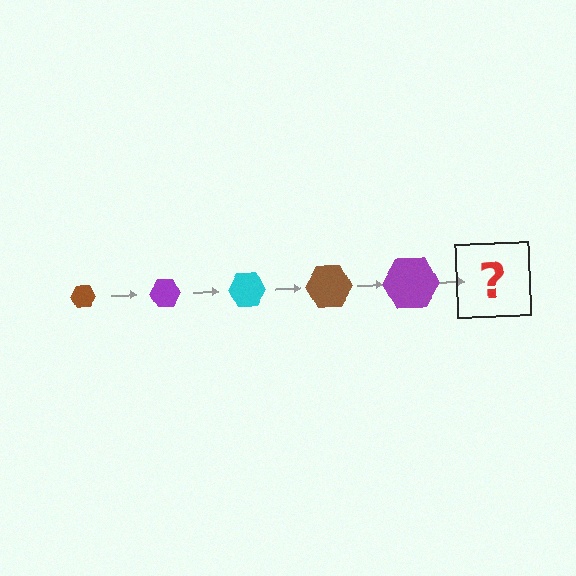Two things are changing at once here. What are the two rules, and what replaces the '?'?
The two rules are that the hexagon grows larger each step and the color cycles through brown, purple, and cyan. The '?' should be a cyan hexagon, larger than the previous one.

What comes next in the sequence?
The next element should be a cyan hexagon, larger than the previous one.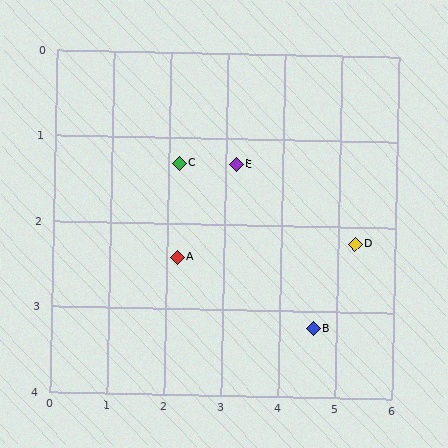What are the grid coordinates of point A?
Point A is at approximately (2.2, 2.4).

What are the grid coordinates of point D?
Point D is at approximately (5.3, 2.2).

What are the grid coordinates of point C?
Point C is at approximately (2.2, 1.3).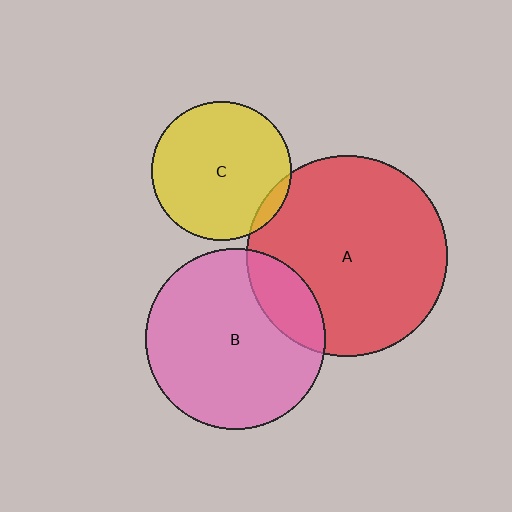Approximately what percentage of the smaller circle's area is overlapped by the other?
Approximately 20%.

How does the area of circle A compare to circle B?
Approximately 1.2 times.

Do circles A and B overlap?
Yes.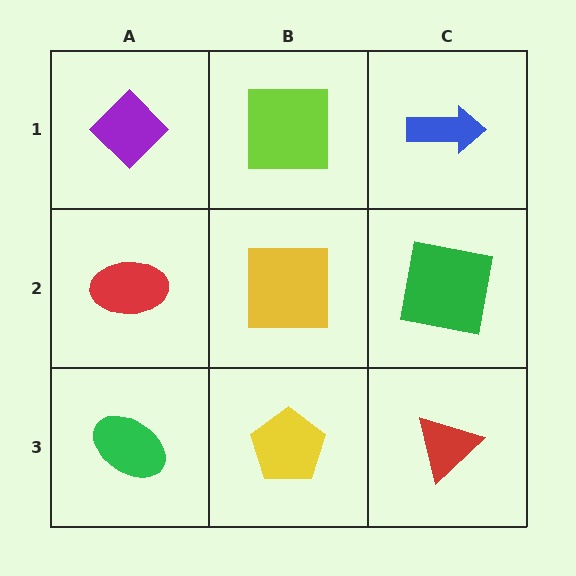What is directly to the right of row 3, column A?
A yellow pentagon.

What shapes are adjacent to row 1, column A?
A red ellipse (row 2, column A), a lime square (row 1, column B).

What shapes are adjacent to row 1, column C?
A green square (row 2, column C), a lime square (row 1, column B).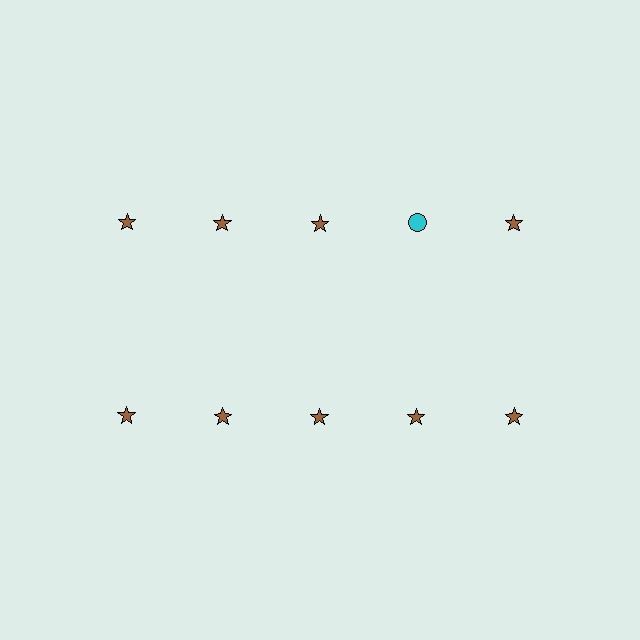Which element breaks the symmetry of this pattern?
The cyan circle in the top row, second from right column breaks the symmetry. All other shapes are brown stars.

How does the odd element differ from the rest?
It differs in both color (cyan instead of brown) and shape (circle instead of star).